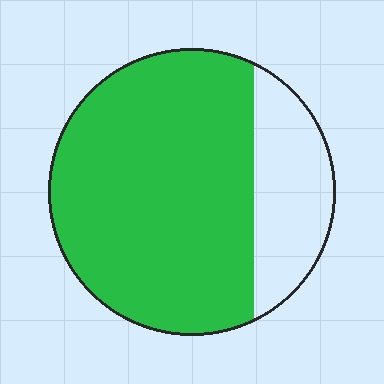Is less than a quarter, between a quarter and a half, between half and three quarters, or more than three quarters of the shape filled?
More than three quarters.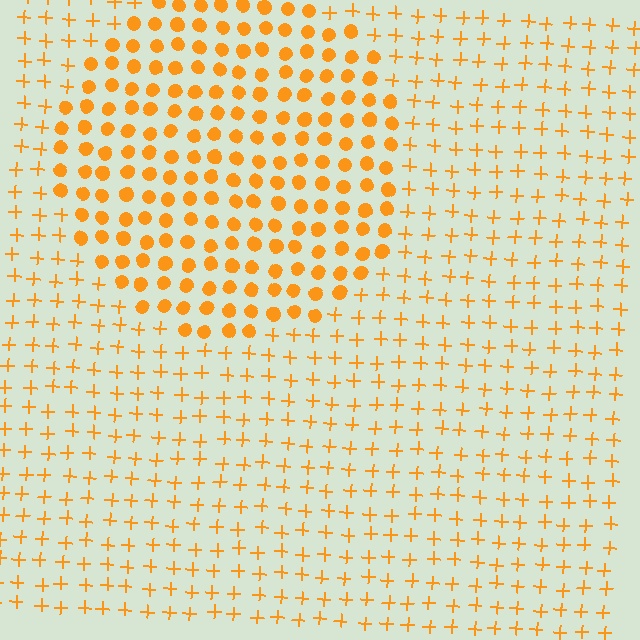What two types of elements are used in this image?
The image uses circles inside the circle region and plus signs outside it.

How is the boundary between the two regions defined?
The boundary is defined by a change in element shape: circles inside vs. plus signs outside. All elements share the same color and spacing.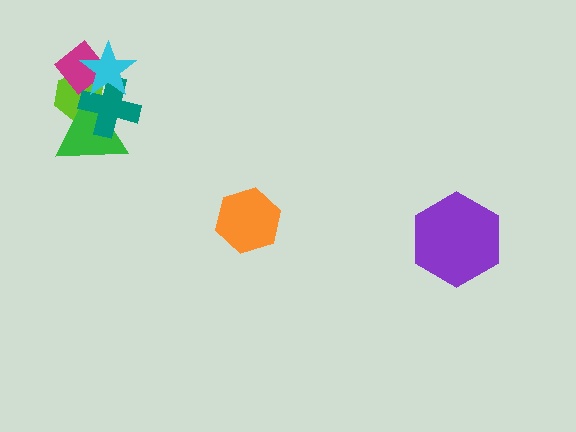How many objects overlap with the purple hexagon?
0 objects overlap with the purple hexagon.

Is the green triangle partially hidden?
Yes, it is partially covered by another shape.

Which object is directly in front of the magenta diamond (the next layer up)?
The teal cross is directly in front of the magenta diamond.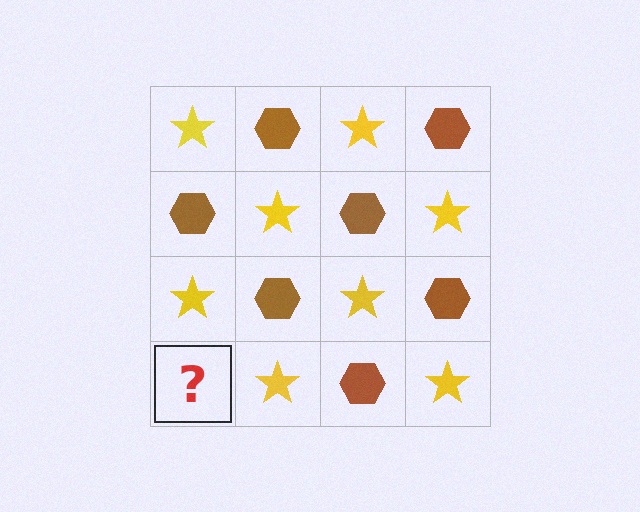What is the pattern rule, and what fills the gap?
The rule is that it alternates yellow star and brown hexagon in a checkerboard pattern. The gap should be filled with a brown hexagon.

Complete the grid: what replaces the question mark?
The question mark should be replaced with a brown hexagon.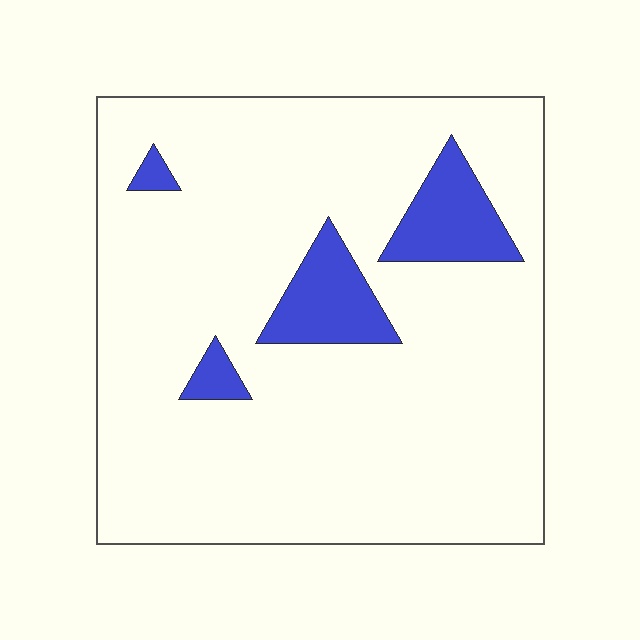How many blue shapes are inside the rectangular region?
4.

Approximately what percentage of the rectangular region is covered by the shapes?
Approximately 10%.